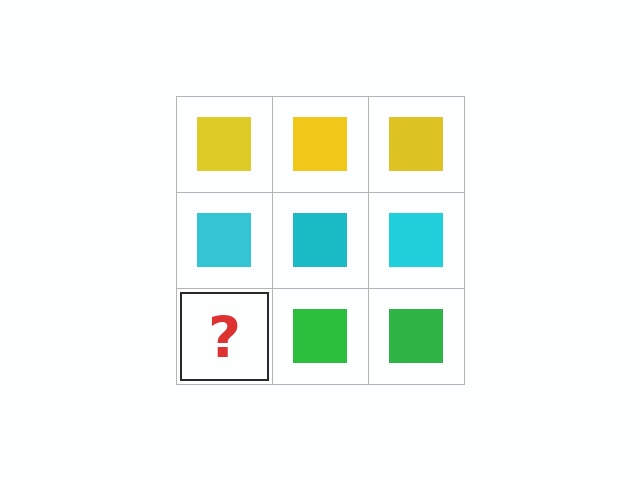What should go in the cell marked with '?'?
The missing cell should contain a green square.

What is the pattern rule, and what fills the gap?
The rule is that each row has a consistent color. The gap should be filled with a green square.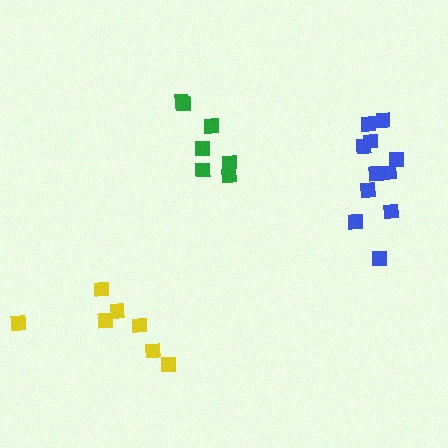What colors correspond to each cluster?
The clusters are colored: green, yellow, blue.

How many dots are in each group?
Group 1: 7 dots, Group 2: 7 dots, Group 3: 11 dots (25 total).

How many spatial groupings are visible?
There are 3 spatial groupings.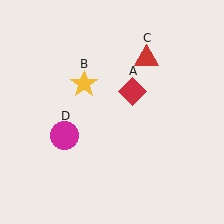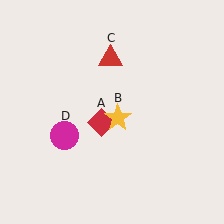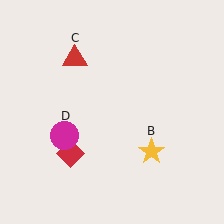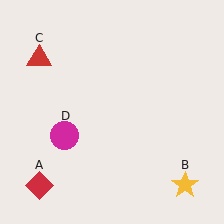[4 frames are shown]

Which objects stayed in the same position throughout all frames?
Magenta circle (object D) remained stationary.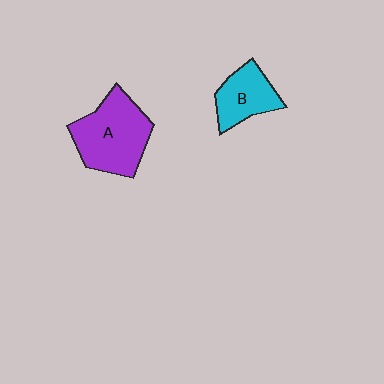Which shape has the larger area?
Shape A (purple).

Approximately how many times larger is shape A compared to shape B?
Approximately 1.7 times.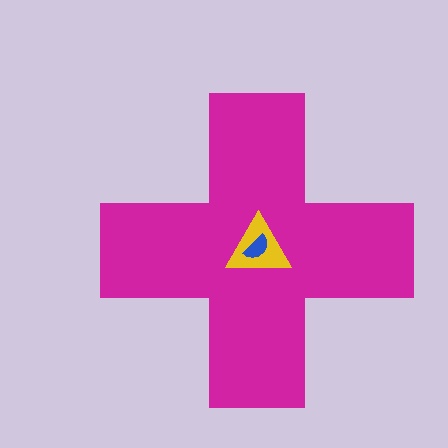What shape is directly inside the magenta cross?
The yellow triangle.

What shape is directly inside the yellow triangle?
The blue semicircle.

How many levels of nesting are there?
3.